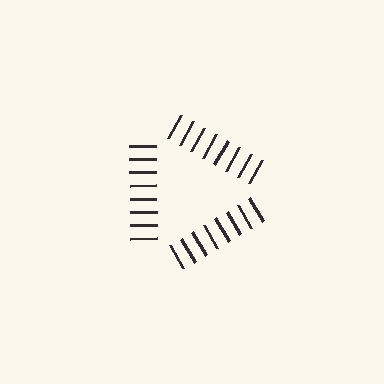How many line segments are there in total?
24 — 8 along each of the 3 edges.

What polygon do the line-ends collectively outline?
An illusory triangle — the line segments terminate on its edges but no continuous stroke is drawn.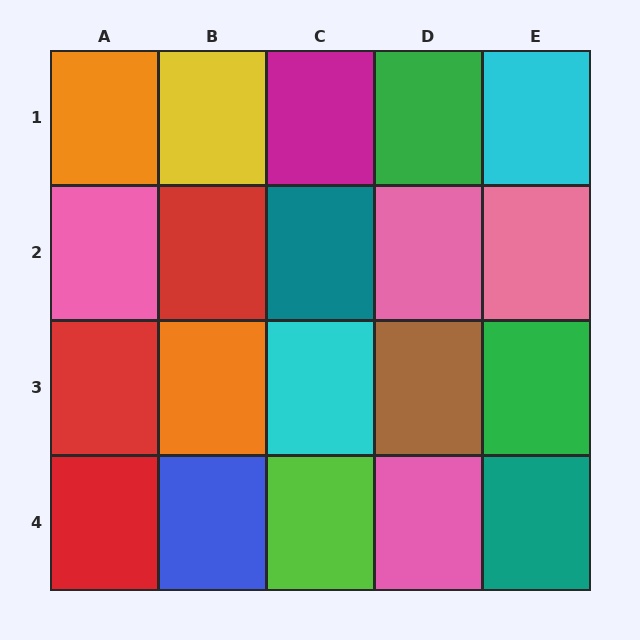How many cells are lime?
1 cell is lime.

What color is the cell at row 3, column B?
Orange.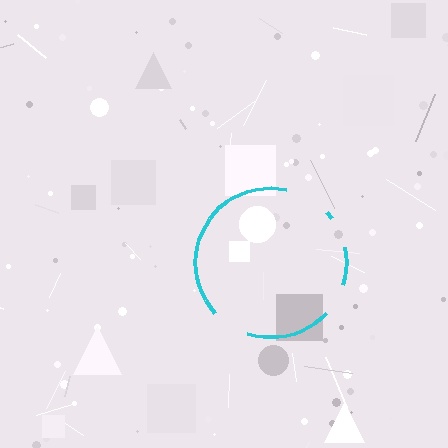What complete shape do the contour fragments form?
The contour fragments form a circle.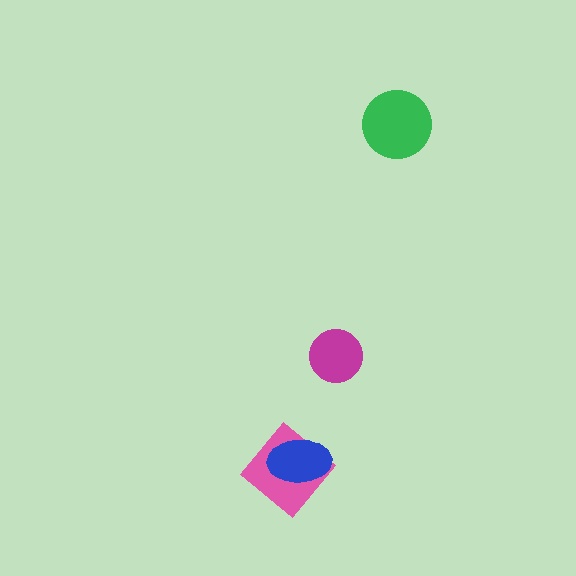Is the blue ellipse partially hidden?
No, no other shape covers it.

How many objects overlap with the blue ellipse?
1 object overlaps with the blue ellipse.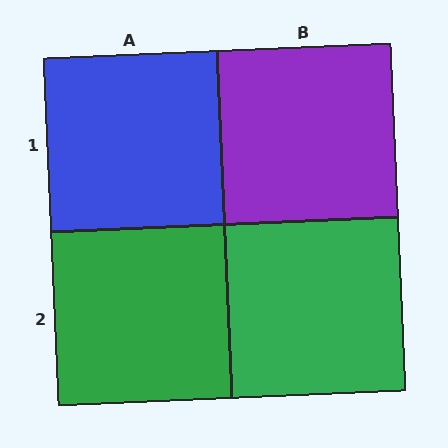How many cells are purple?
1 cell is purple.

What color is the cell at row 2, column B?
Green.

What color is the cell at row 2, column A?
Green.